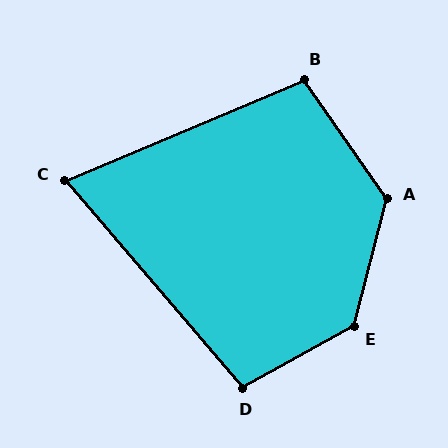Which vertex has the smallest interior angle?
C, at approximately 72 degrees.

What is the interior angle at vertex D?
Approximately 101 degrees (obtuse).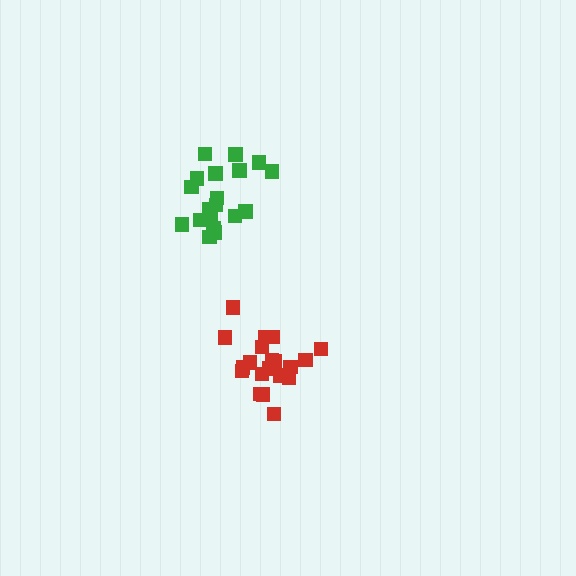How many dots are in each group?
Group 1: 19 dots, Group 2: 20 dots (39 total).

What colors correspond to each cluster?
The clusters are colored: green, red.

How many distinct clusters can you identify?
There are 2 distinct clusters.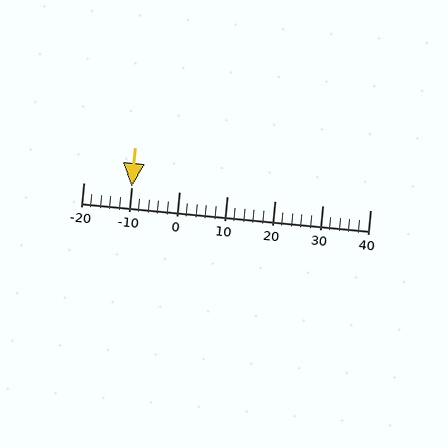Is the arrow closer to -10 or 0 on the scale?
The arrow is closer to -10.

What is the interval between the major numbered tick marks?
The major tick marks are spaced 10 units apart.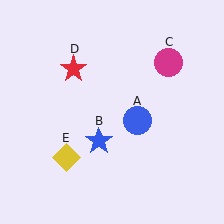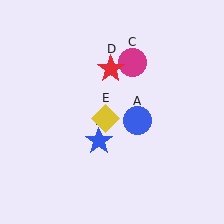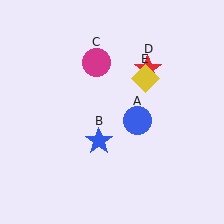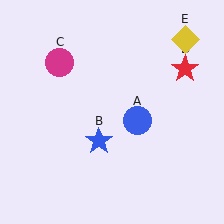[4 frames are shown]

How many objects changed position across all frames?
3 objects changed position: magenta circle (object C), red star (object D), yellow diamond (object E).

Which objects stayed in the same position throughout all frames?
Blue circle (object A) and blue star (object B) remained stationary.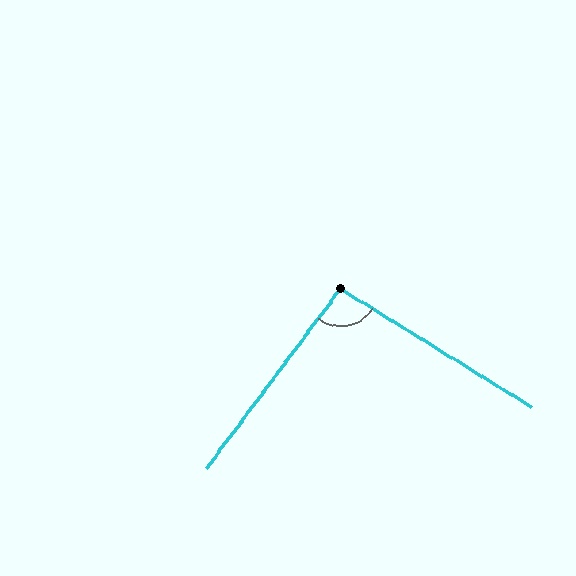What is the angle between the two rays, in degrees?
Approximately 95 degrees.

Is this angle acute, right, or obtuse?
It is approximately a right angle.